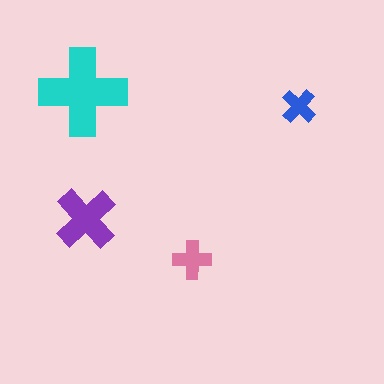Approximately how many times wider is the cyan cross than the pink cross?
About 2 times wider.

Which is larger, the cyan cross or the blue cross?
The cyan one.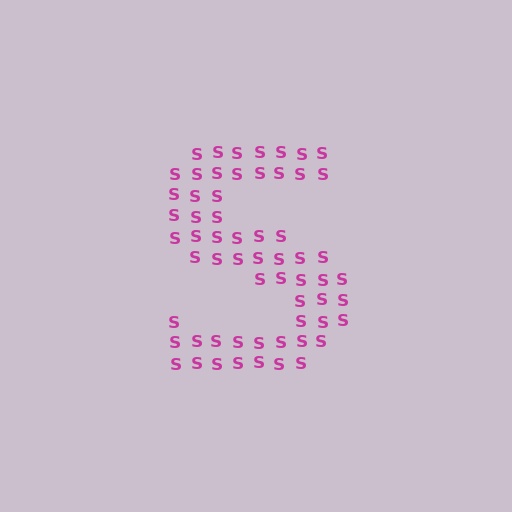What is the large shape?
The large shape is the letter S.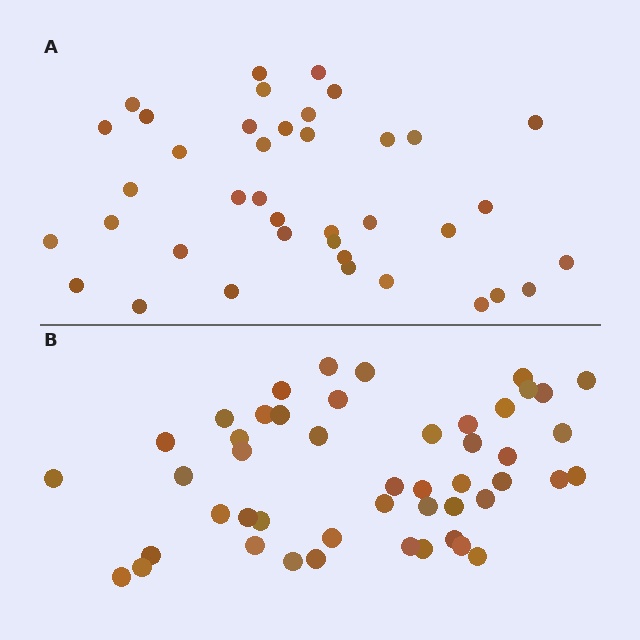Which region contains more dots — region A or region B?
Region B (the bottom region) has more dots.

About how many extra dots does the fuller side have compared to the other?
Region B has roughly 8 or so more dots than region A.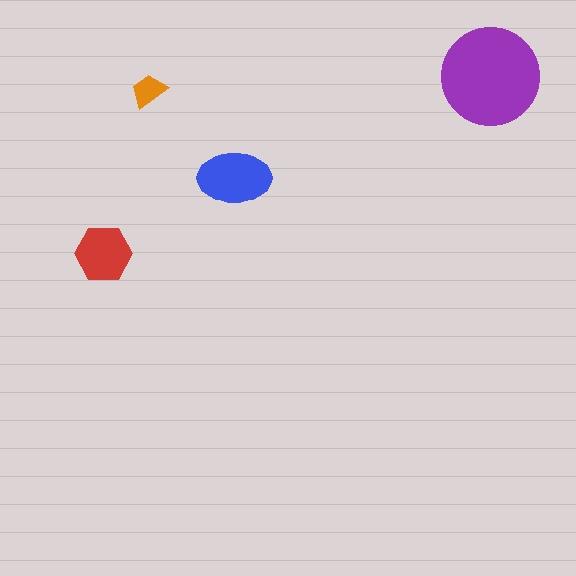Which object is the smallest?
The orange trapezoid.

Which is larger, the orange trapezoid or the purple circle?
The purple circle.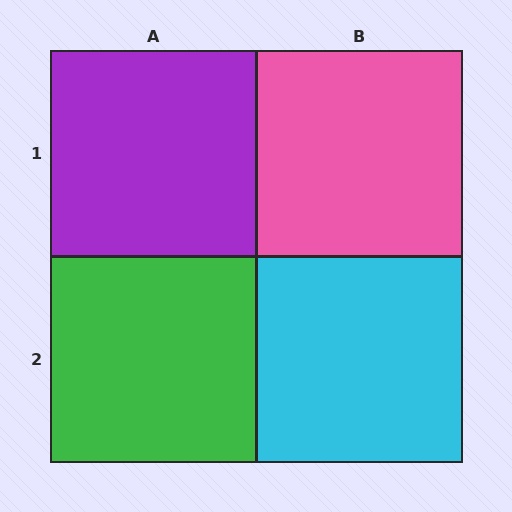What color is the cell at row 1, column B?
Pink.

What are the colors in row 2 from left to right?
Green, cyan.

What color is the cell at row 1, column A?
Purple.